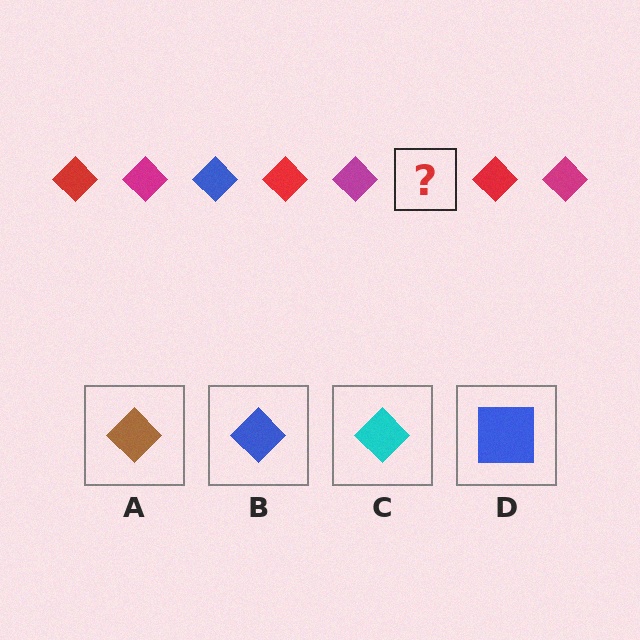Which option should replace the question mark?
Option B.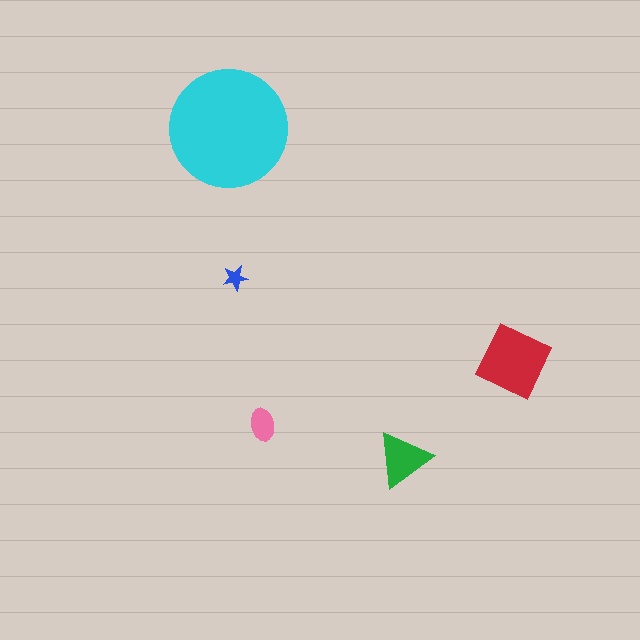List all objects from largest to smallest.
The cyan circle, the red diamond, the green triangle, the pink ellipse, the blue star.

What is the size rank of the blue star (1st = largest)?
5th.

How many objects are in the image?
There are 5 objects in the image.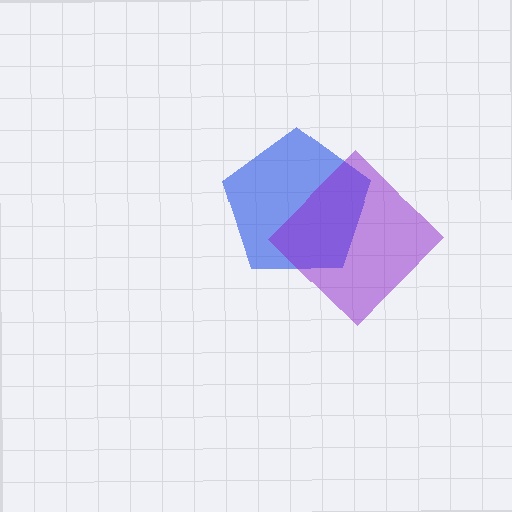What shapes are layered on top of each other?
The layered shapes are: a blue pentagon, a purple diamond.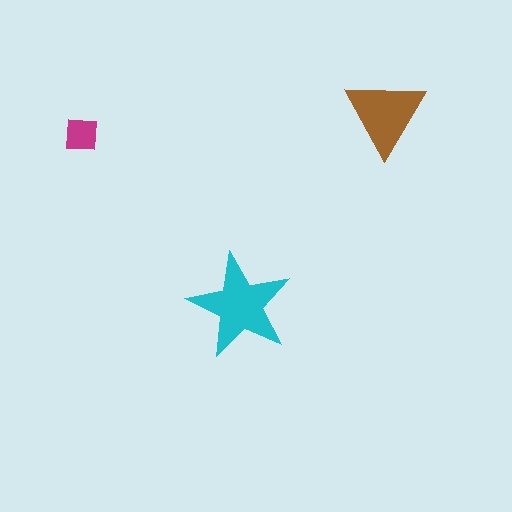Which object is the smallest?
The magenta square.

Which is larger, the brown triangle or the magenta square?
The brown triangle.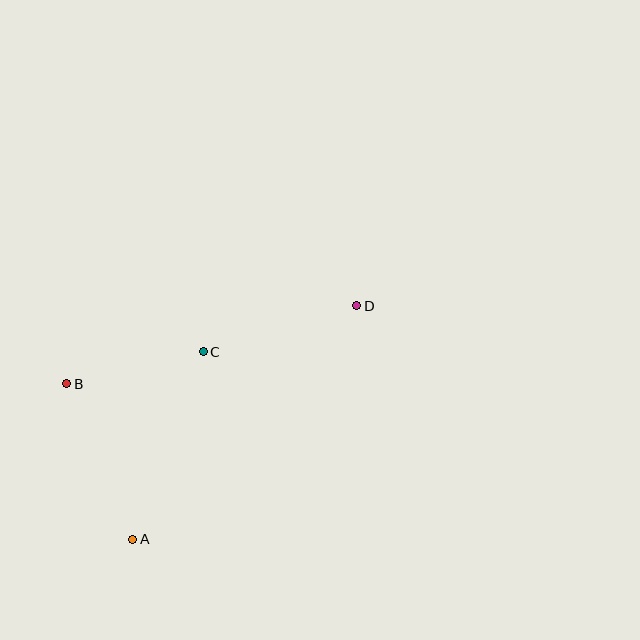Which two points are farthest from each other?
Points A and D are farthest from each other.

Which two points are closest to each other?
Points B and C are closest to each other.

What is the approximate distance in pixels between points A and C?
The distance between A and C is approximately 200 pixels.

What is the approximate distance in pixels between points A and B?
The distance between A and B is approximately 169 pixels.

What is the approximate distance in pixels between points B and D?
The distance between B and D is approximately 300 pixels.